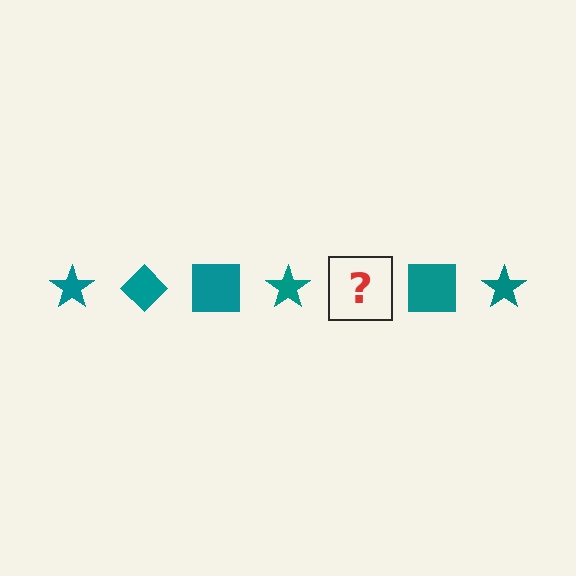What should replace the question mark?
The question mark should be replaced with a teal diamond.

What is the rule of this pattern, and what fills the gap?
The rule is that the pattern cycles through star, diamond, square shapes in teal. The gap should be filled with a teal diamond.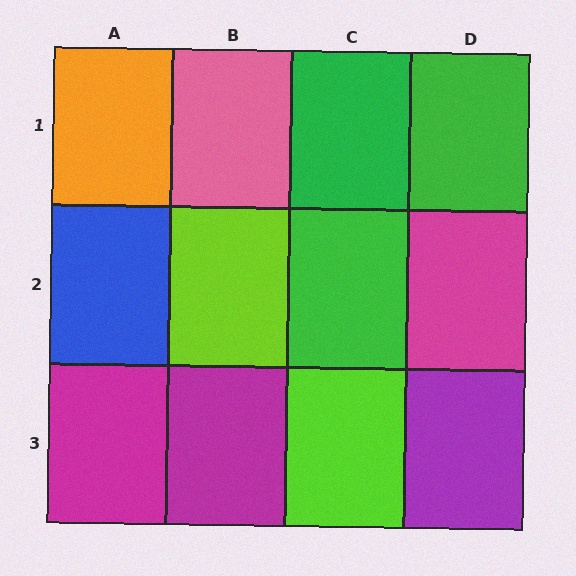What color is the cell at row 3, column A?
Magenta.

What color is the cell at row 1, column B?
Pink.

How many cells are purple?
1 cell is purple.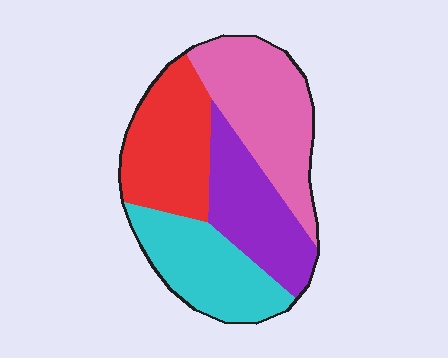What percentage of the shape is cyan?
Cyan covers about 25% of the shape.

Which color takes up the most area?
Pink, at roughly 30%.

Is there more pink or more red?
Pink.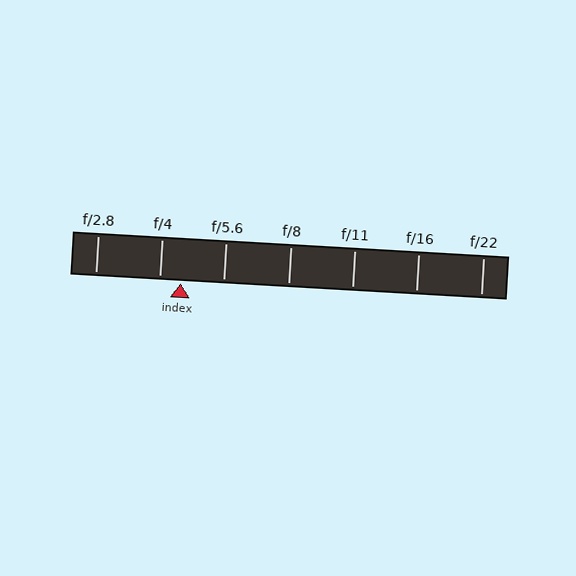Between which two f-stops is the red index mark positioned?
The index mark is between f/4 and f/5.6.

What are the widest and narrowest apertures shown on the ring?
The widest aperture shown is f/2.8 and the narrowest is f/22.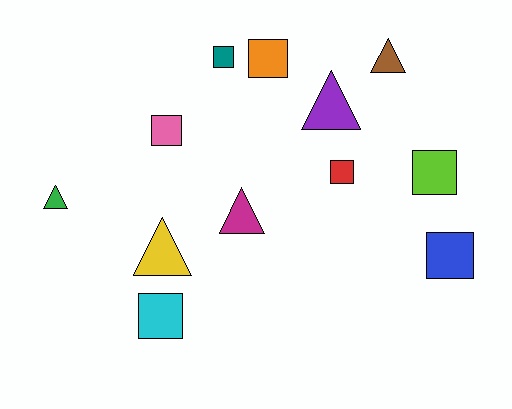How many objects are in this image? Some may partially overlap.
There are 12 objects.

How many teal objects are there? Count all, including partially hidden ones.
There is 1 teal object.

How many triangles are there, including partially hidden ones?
There are 5 triangles.